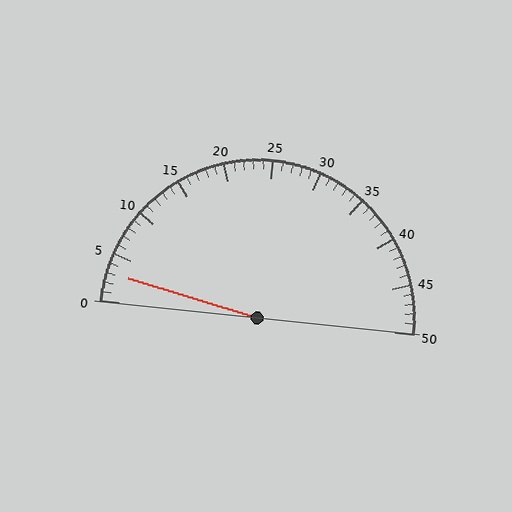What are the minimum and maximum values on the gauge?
The gauge ranges from 0 to 50.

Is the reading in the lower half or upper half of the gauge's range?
The reading is in the lower half of the range (0 to 50).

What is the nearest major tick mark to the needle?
The nearest major tick mark is 5.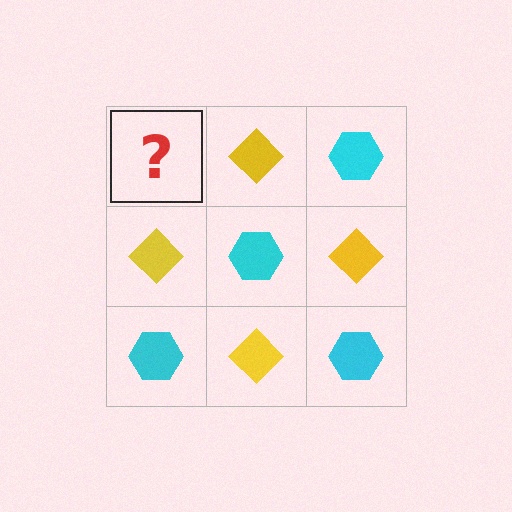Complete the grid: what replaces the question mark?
The question mark should be replaced with a cyan hexagon.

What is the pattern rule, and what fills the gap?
The rule is that it alternates cyan hexagon and yellow diamond in a checkerboard pattern. The gap should be filled with a cyan hexagon.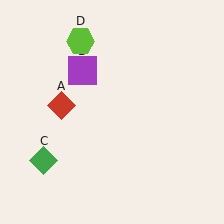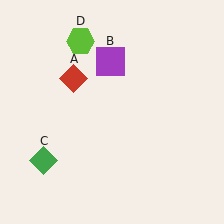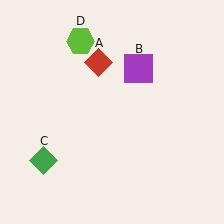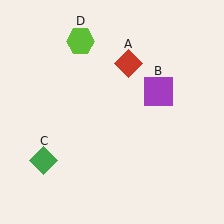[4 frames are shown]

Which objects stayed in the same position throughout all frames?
Green diamond (object C) and lime hexagon (object D) remained stationary.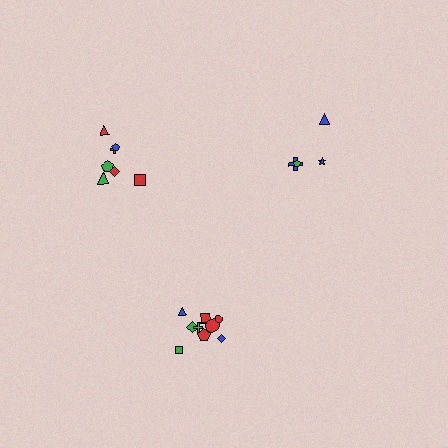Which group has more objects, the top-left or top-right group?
The top-left group.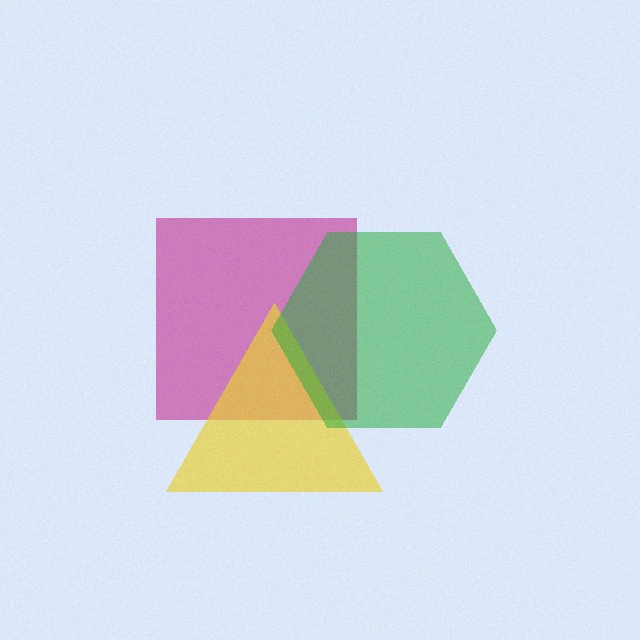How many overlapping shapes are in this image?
There are 3 overlapping shapes in the image.